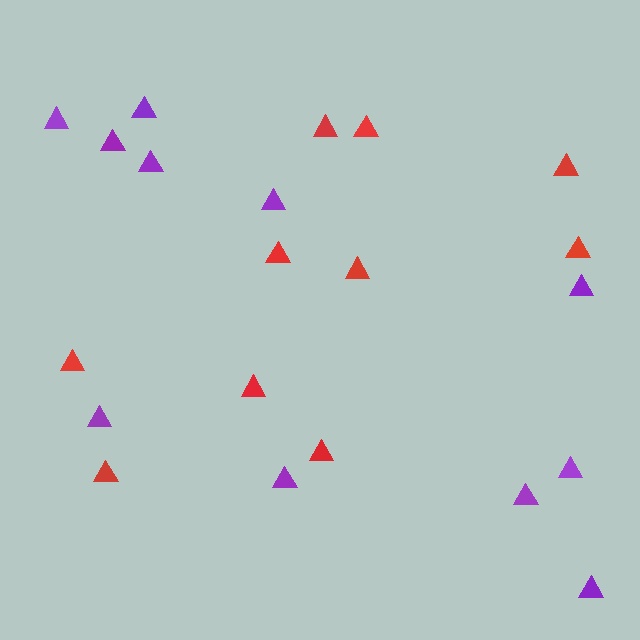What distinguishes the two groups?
There are 2 groups: one group of red triangles (10) and one group of purple triangles (11).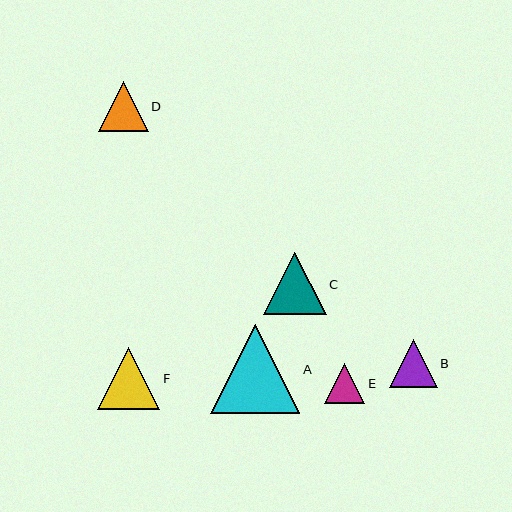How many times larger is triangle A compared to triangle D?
Triangle A is approximately 1.8 times the size of triangle D.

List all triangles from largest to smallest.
From largest to smallest: A, F, C, D, B, E.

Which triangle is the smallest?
Triangle E is the smallest with a size of approximately 40 pixels.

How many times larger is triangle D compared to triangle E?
Triangle D is approximately 1.2 times the size of triangle E.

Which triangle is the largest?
Triangle A is the largest with a size of approximately 89 pixels.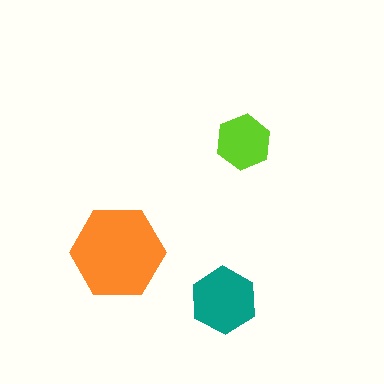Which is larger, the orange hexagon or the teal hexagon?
The orange one.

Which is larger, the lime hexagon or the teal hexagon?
The teal one.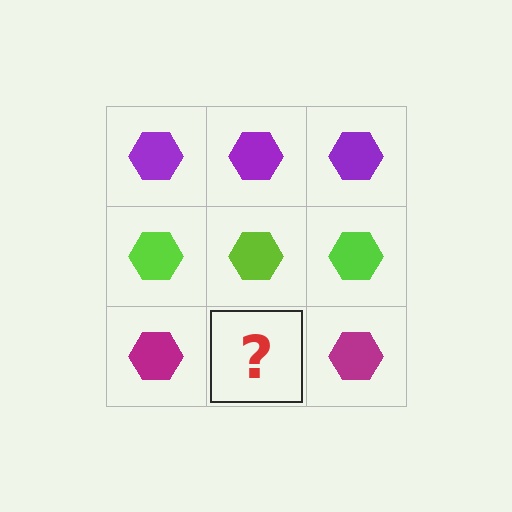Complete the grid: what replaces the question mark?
The question mark should be replaced with a magenta hexagon.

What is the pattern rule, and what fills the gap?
The rule is that each row has a consistent color. The gap should be filled with a magenta hexagon.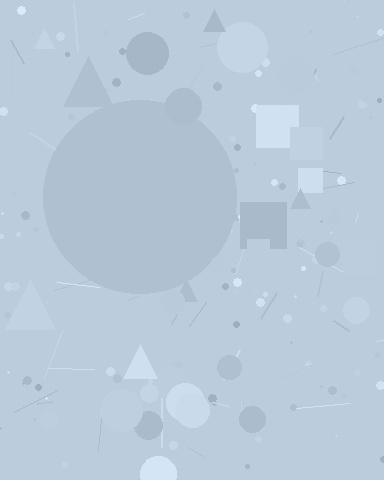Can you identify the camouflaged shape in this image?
The camouflaged shape is a circle.